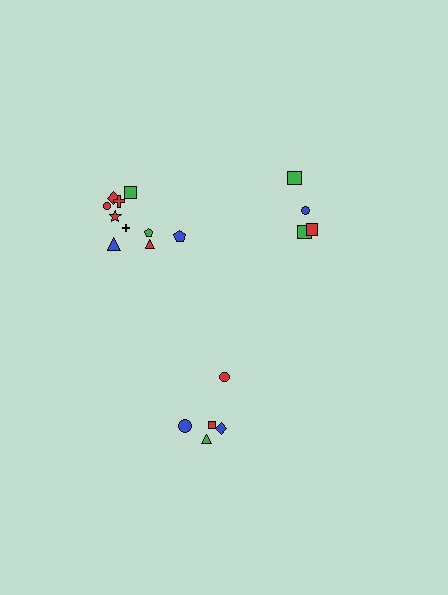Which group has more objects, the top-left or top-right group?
The top-left group.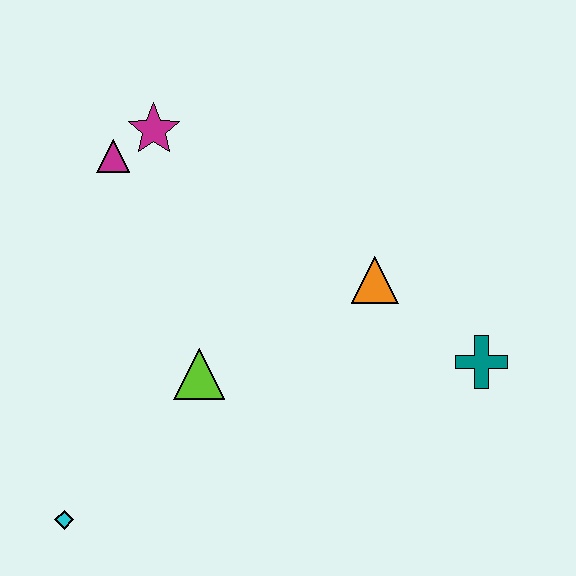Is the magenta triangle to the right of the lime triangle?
No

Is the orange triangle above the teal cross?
Yes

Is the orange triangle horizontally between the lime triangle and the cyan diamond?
No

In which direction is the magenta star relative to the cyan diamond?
The magenta star is above the cyan diamond.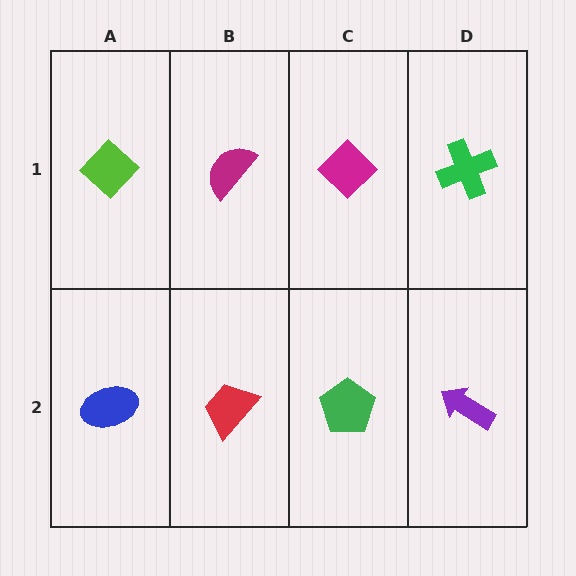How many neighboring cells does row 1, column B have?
3.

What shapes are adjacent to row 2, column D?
A green cross (row 1, column D), a green pentagon (row 2, column C).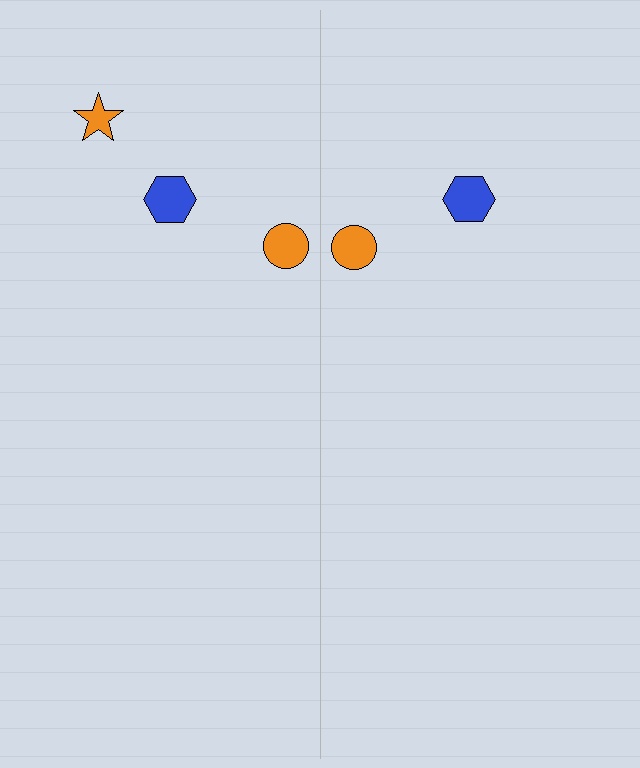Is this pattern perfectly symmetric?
No, the pattern is not perfectly symmetric. A orange star is missing from the right side.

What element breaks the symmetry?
A orange star is missing from the right side.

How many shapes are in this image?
There are 5 shapes in this image.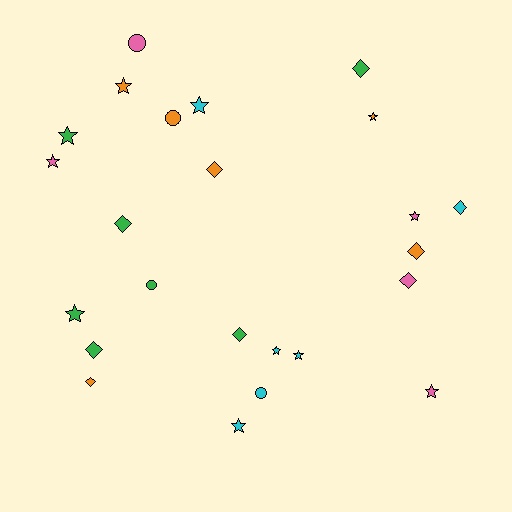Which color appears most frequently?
Green, with 7 objects.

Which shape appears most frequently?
Star, with 11 objects.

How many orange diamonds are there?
There are 3 orange diamonds.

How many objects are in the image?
There are 24 objects.